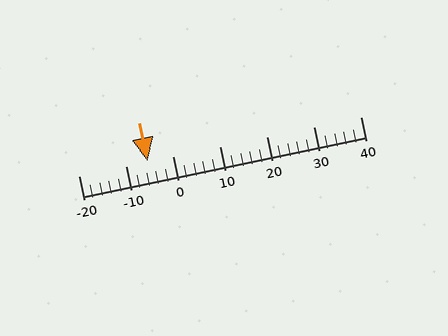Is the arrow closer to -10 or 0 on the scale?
The arrow is closer to -10.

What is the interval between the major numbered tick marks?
The major tick marks are spaced 10 units apart.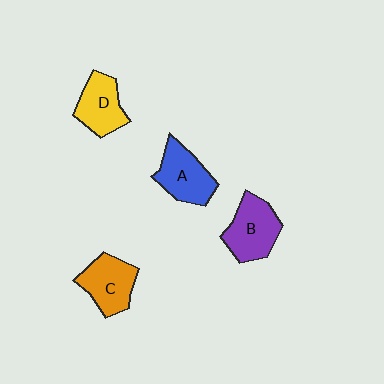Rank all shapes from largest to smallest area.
From largest to smallest: B (purple), A (blue), C (orange), D (yellow).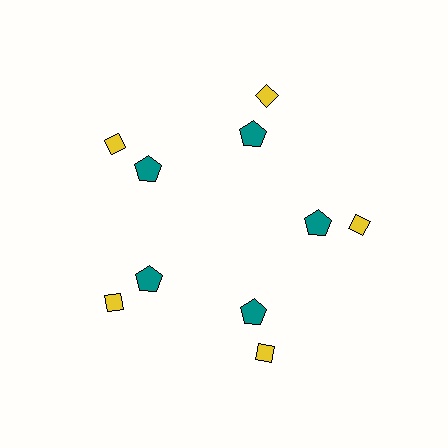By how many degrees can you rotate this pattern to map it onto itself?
The pattern maps onto itself every 72 degrees of rotation.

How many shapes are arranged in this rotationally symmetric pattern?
There are 10 shapes, arranged in 5 groups of 2.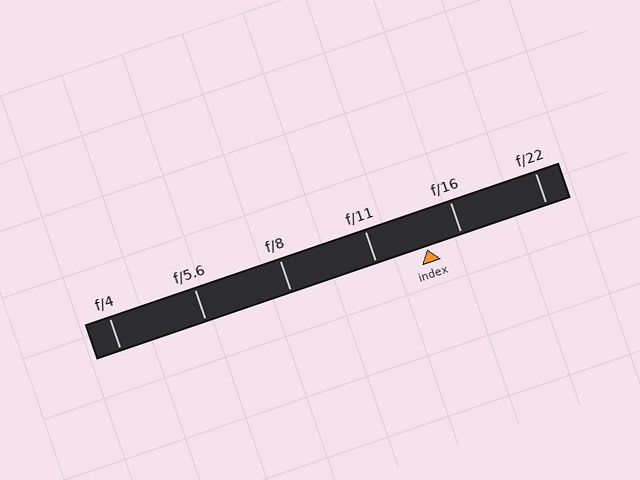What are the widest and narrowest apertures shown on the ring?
The widest aperture shown is f/4 and the narrowest is f/22.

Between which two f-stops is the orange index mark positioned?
The index mark is between f/11 and f/16.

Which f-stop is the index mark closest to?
The index mark is closest to f/16.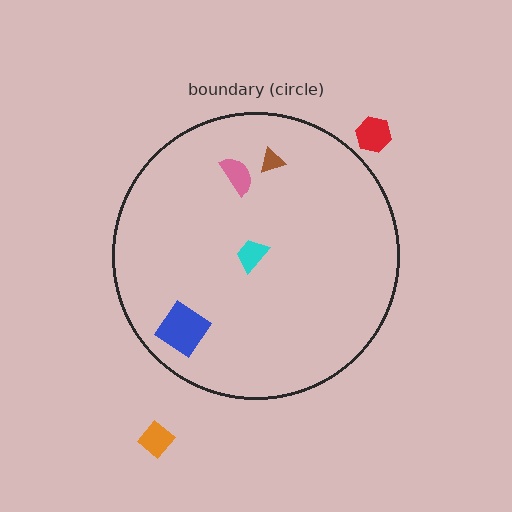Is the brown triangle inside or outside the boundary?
Inside.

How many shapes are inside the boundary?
4 inside, 2 outside.